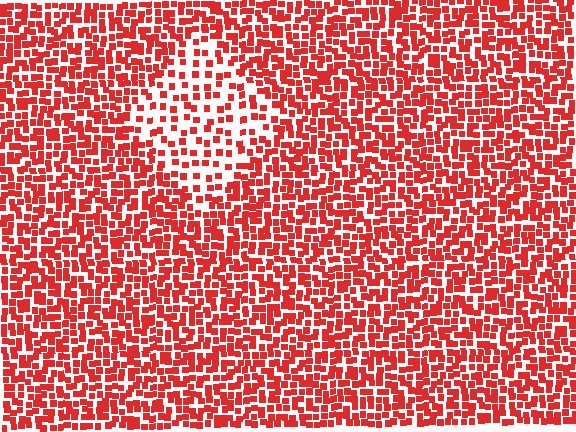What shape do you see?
I see a diamond.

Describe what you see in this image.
The image contains small red elements arranged at two different densities. A diamond-shaped region is visible where the elements are less densely packed than the surrounding area.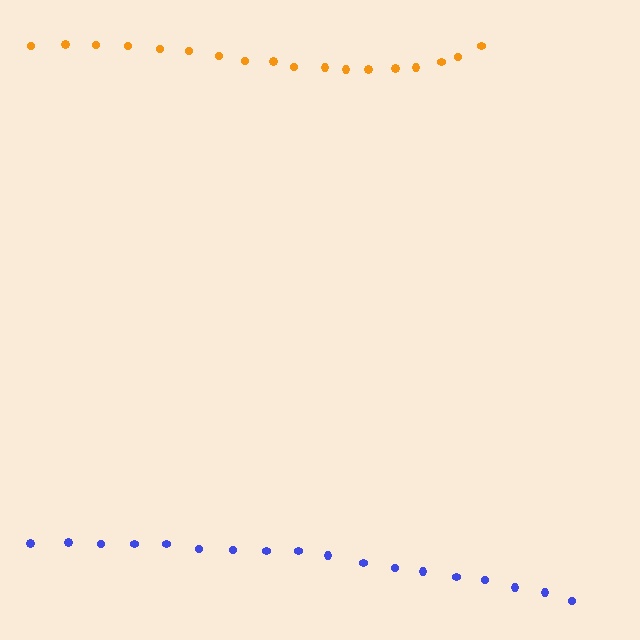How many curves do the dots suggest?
There are 2 distinct paths.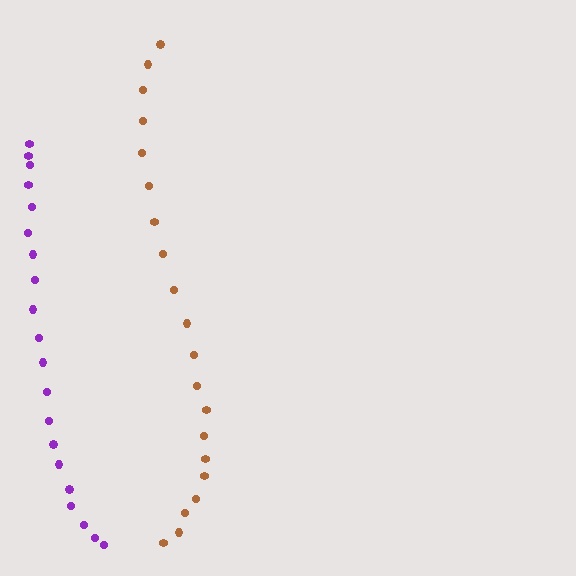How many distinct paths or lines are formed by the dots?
There are 2 distinct paths.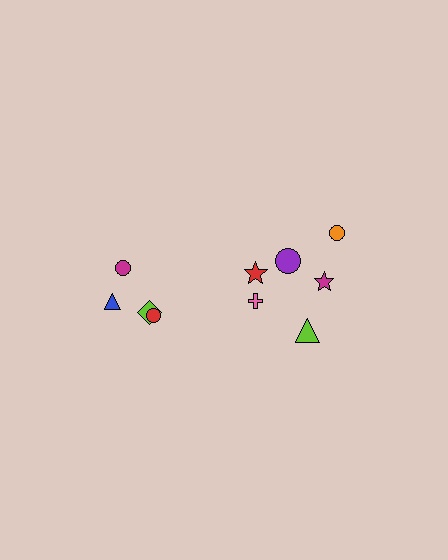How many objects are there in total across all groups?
There are 10 objects.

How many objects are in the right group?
There are 6 objects.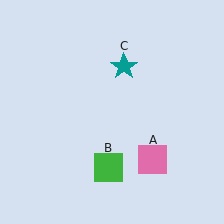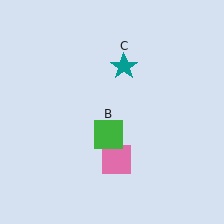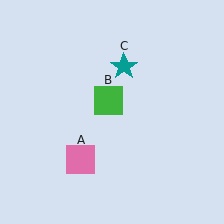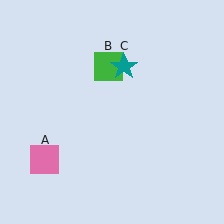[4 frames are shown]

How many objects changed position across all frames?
2 objects changed position: pink square (object A), green square (object B).